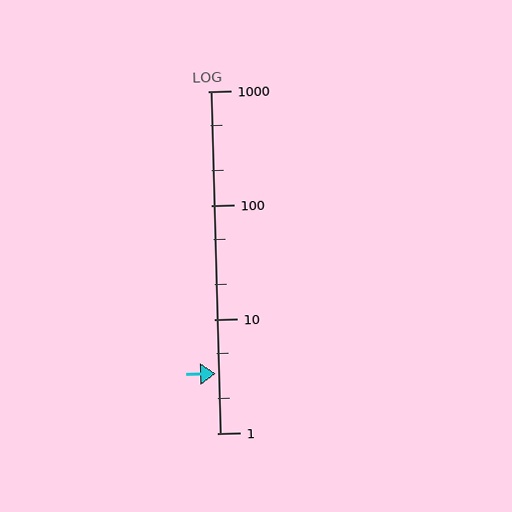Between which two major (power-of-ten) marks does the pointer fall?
The pointer is between 1 and 10.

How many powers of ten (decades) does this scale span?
The scale spans 3 decades, from 1 to 1000.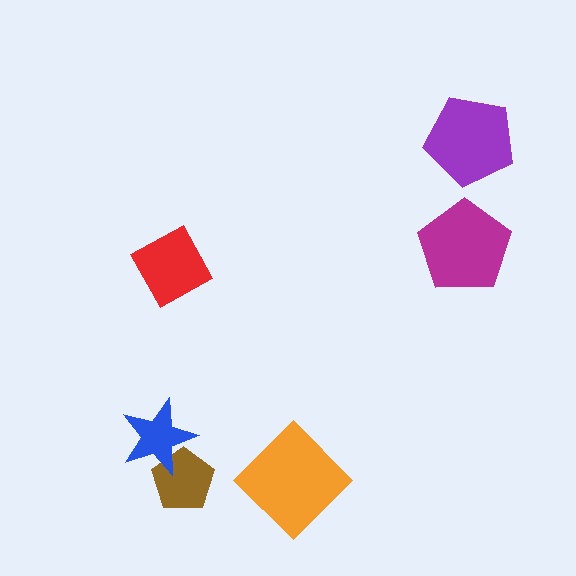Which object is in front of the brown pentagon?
The blue star is in front of the brown pentagon.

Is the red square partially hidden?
No, no other shape covers it.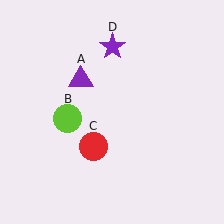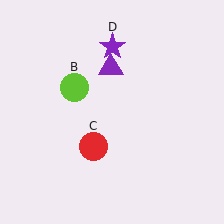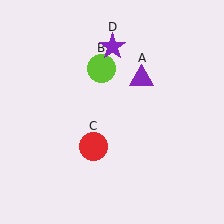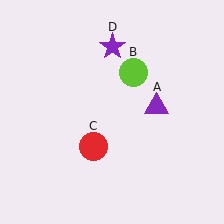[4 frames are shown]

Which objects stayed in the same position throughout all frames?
Red circle (object C) and purple star (object D) remained stationary.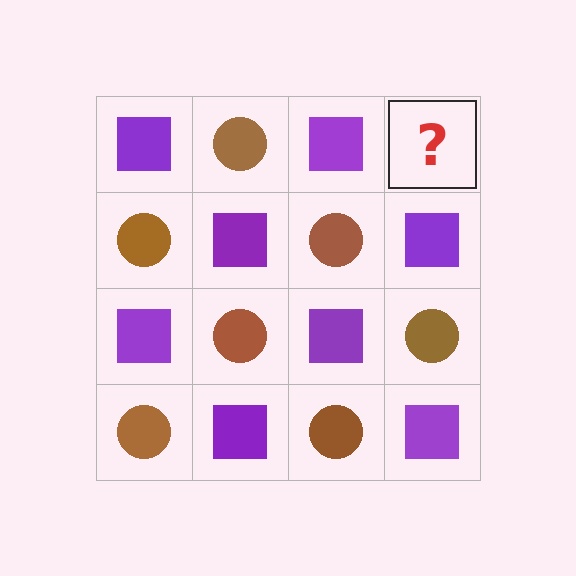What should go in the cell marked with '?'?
The missing cell should contain a brown circle.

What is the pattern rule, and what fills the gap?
The rule is that it alternates purple square and brown circle in a checkerboard pattern. The gap should be filled with a brown circle.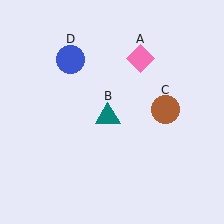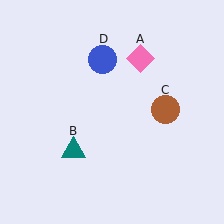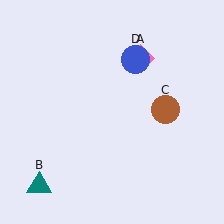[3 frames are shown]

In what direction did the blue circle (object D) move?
The blue circle (object D) moved right.